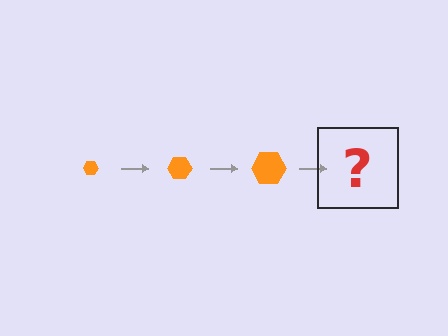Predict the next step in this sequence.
The next step is an orange hexagon, larger than the previous one.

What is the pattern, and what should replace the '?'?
The pattern is that the hexagon gets progressively larger each step. The '?' should be an orange hexagon, larger than the previous one.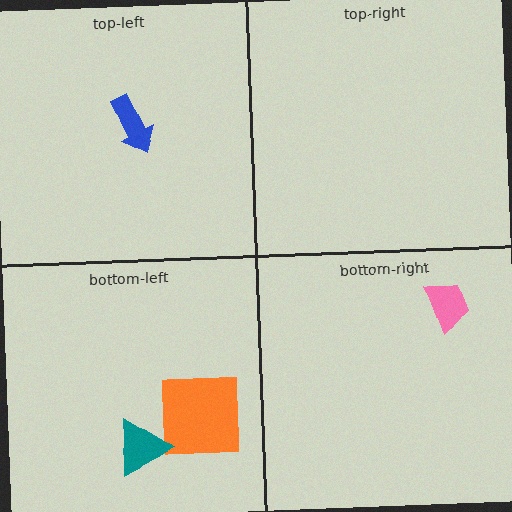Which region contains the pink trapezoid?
The bottom-right region.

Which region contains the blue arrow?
The top-left region.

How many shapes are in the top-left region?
1.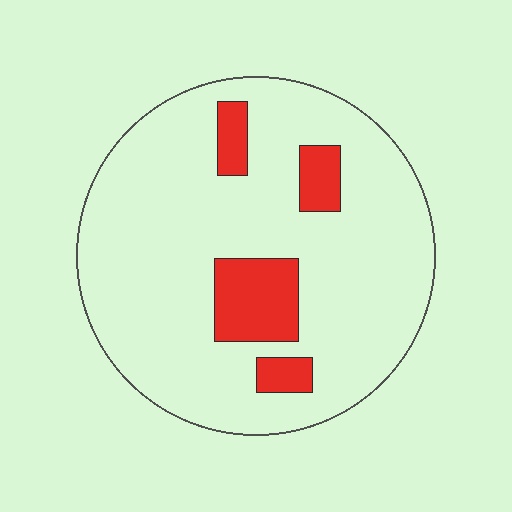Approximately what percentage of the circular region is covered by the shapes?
Approximately 15%.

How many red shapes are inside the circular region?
4.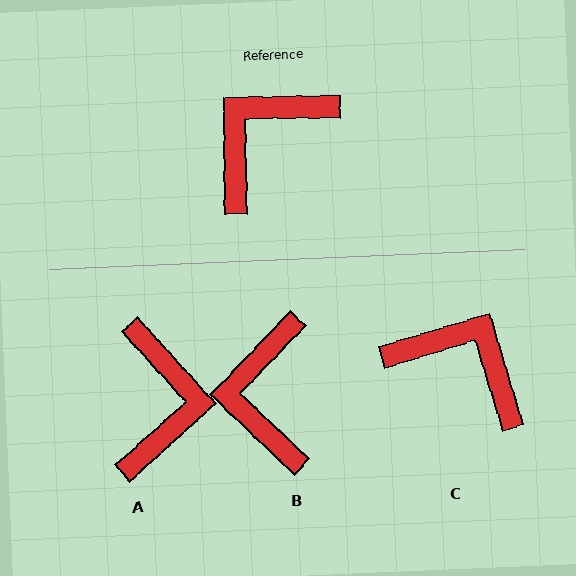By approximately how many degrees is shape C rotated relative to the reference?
Approximately 74 degrees clockwise.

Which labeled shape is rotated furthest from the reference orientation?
A, about 139 degrees away.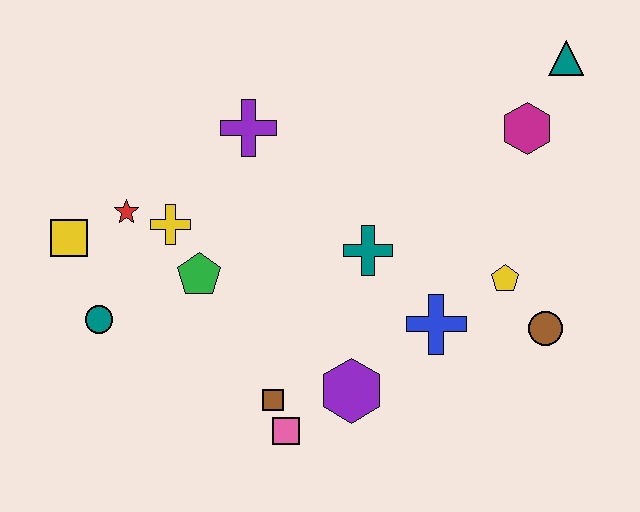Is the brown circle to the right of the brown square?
Yes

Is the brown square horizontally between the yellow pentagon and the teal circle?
Yes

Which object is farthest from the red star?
The teal triangle is farthest from the red star.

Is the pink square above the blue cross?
No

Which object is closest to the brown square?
The pink square is closest to the brown square.